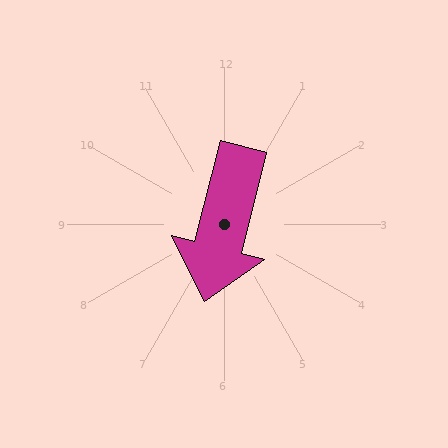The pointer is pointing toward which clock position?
Roughly 6 o'clock.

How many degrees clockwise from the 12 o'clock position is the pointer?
Approximately 194 degrees.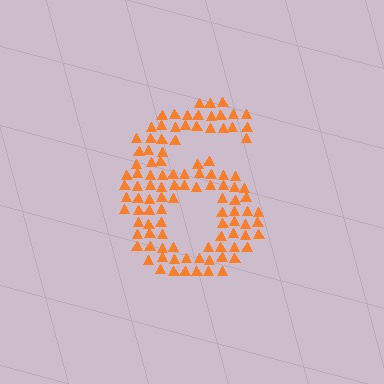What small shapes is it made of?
It is made of small triangles.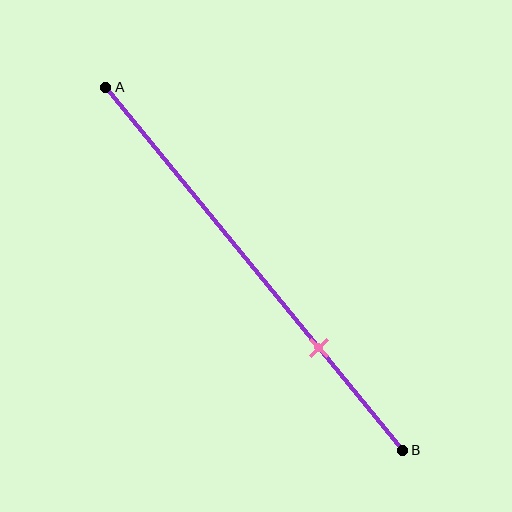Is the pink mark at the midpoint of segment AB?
No, the mark is at about 70% from A, not at the 50% midpoint.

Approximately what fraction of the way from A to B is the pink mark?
The pink mark is approximately 70% of the way from A to B.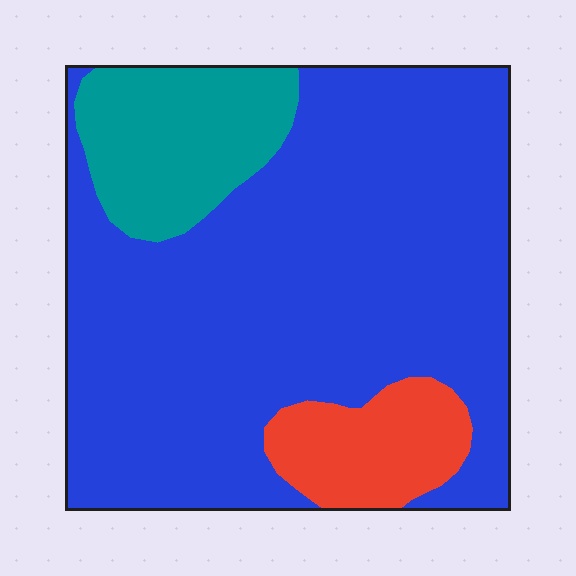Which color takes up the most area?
Blue, at roughly 75%.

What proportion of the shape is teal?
Teal covers 15% of the shape.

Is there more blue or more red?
Blue.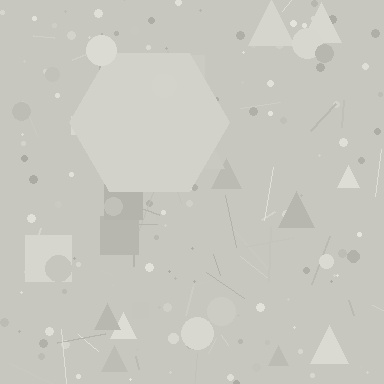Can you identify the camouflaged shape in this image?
The camouflaged shape is a hexagon.